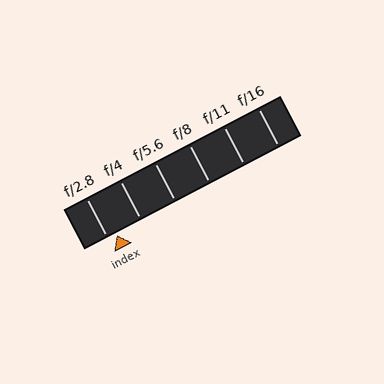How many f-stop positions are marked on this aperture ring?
There are 6 f-stop positions marked.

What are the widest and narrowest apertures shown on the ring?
The widest aperture shown is f/2.8 and the narrowest is f/16.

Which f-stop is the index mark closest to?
The index mark is closest to f/2.8.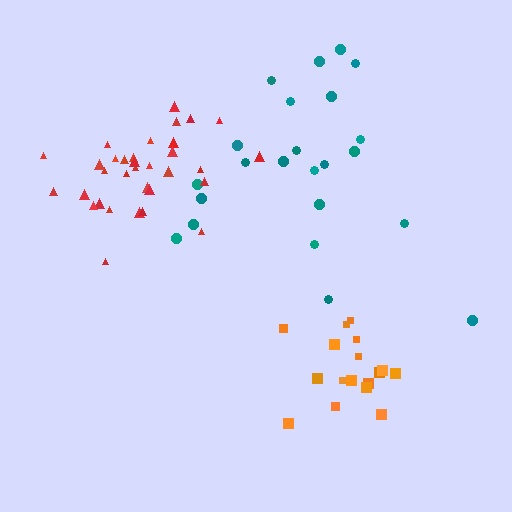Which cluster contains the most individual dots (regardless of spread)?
Red (33).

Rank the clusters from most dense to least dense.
orange, red, teal.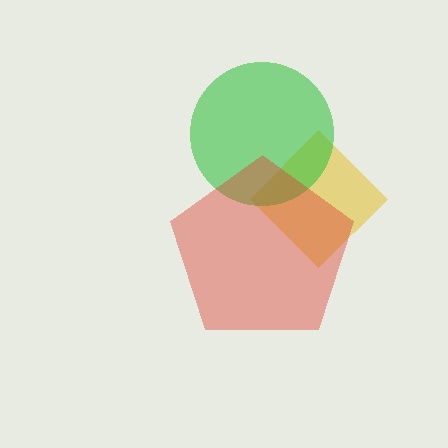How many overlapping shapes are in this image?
There are 3 overlapping shapes in the image.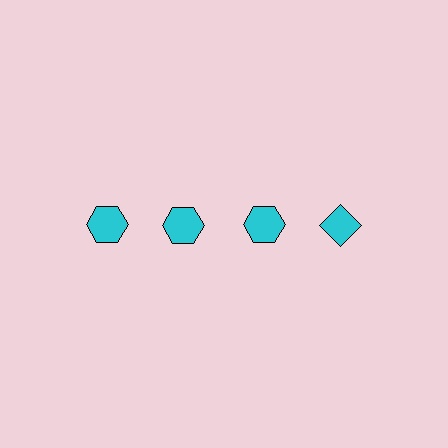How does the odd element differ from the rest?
It has a different shape: diamond instead of hexagon.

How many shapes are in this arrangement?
There are 4 shapes arranged in a grid pattern.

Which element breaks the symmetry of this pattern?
The cyan diamond in the top row, second from right column breaks the symmetry. All other shapes are cyan hexagons.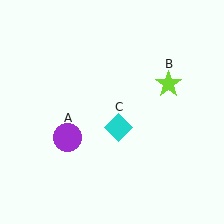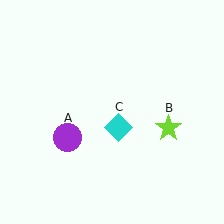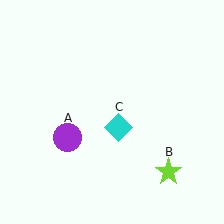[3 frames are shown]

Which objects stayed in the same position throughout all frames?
Purple circle (object A) and cyan diamond (object C) remained stationary.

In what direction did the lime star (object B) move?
The lime star (object B) moved down.